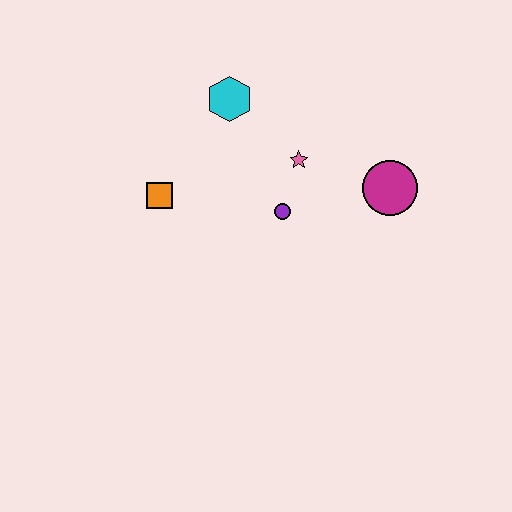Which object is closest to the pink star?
The purple circle is closest to the pink star.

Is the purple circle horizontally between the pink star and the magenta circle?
No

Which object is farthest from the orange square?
The magenta circle is farthest from the orange square.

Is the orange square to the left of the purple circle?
Yes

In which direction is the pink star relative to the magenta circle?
The pink star is to the left of the magenta circle.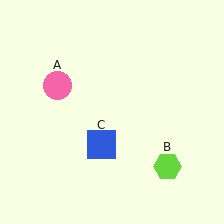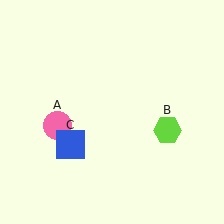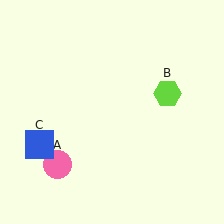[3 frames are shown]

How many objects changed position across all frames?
3 objects changed position: pink circle (object A), lime hexagon (object B), blue square (object C).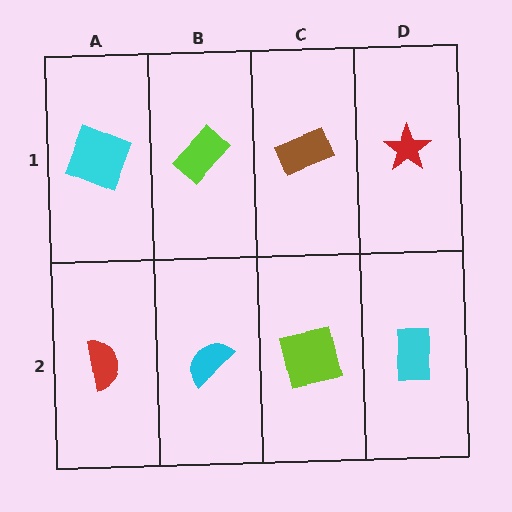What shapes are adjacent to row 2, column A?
A cyan square (row 1, column A), a cyan semicircle (row 2, column B).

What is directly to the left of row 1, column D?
A brown rectangle.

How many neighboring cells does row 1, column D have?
2.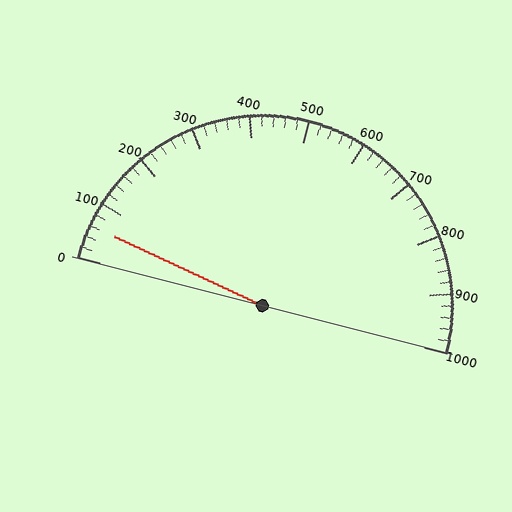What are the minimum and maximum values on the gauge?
The gauge ranges from 0 to 1000.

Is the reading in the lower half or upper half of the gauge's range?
The reading is in the lower half of the range (0 to 1000).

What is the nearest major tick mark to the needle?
The nearest major tick mark is 100.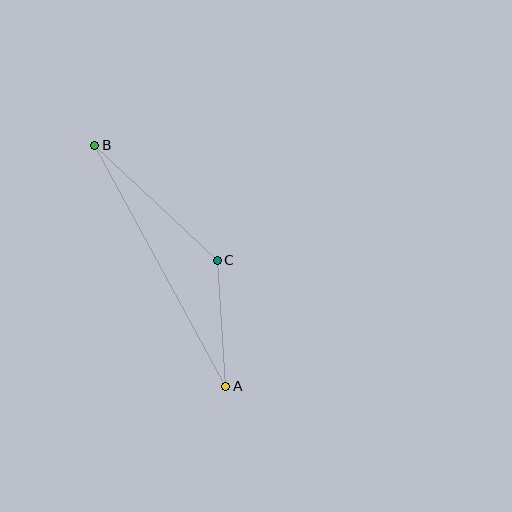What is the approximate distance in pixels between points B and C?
The distance between B and C is approximately 168 pixels.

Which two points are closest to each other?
Points A and C are closest to each other.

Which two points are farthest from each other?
Points A and B are farthest from each other.